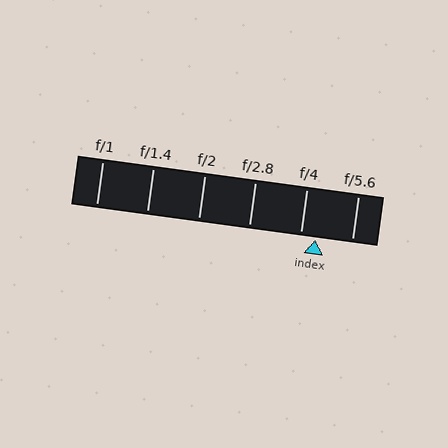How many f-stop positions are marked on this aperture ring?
There are 6 f-stop positions marked.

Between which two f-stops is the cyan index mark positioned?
The index mark is between f/4 and f/5.6.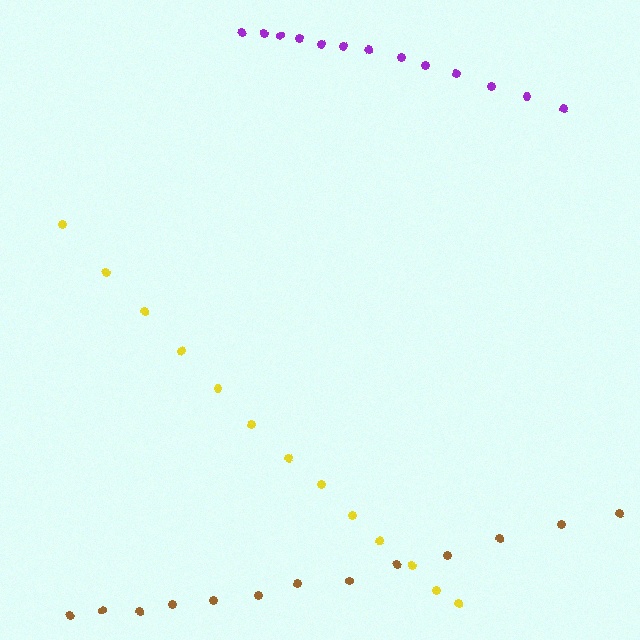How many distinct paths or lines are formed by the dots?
There are 3 distinct paths.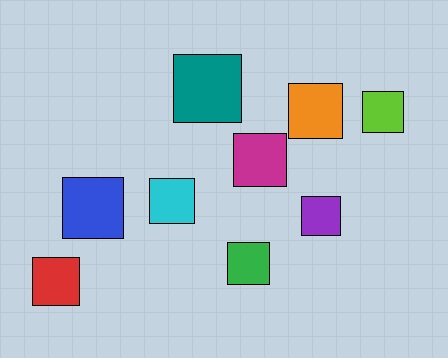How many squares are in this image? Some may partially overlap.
There are 9 squares.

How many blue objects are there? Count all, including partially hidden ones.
There is 1 blue object.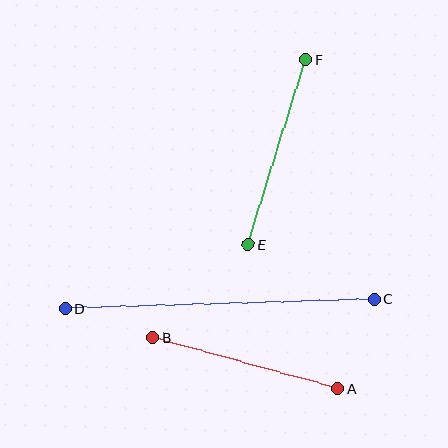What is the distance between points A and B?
The distance is approximately 192 pixels.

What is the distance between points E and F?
The distance is approximately 193 pixels.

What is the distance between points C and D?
The distance is approximately 309 pixels.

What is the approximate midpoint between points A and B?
The midpoint is at approximately (245, 363) pixels.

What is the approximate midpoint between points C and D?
The midpoint is at approximately (220, 304) pixels.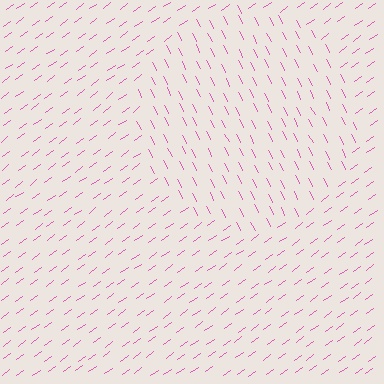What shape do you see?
I see a circle.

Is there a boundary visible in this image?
Yes, there is a texture boundary formed by a change in line orientation.